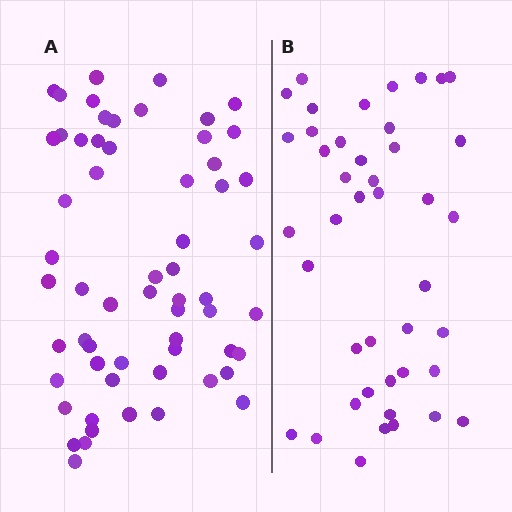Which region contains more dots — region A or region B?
Region A (the left region) has more dots.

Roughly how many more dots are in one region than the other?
Region A has approximately 15 more dots than region B.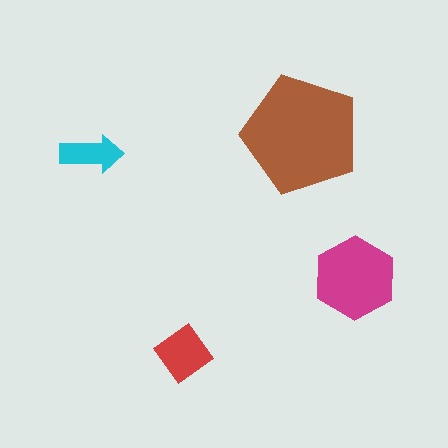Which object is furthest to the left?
The cyan arrow is leftmost.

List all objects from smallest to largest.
The cyan arrow, the red diamond, the magenta hexagon, the brown pentagon.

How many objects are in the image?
There are 4 objects in the image.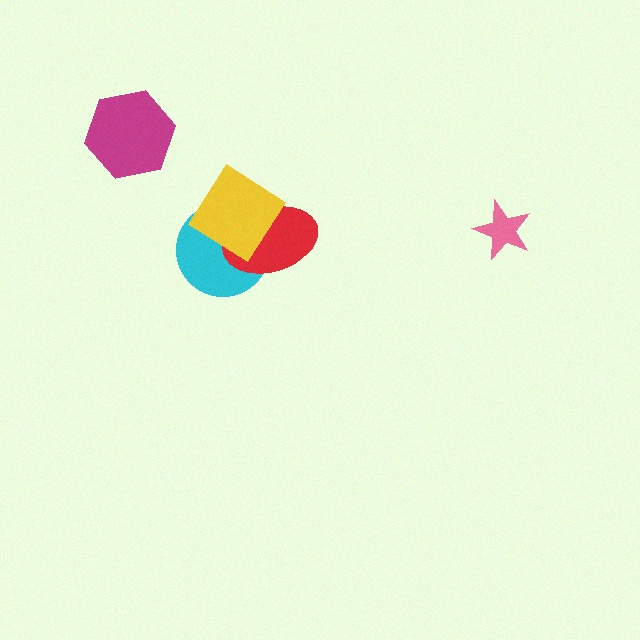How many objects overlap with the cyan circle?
2 objects overlap with the cyan circle.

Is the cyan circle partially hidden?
Yes, it is partially covered by another shape.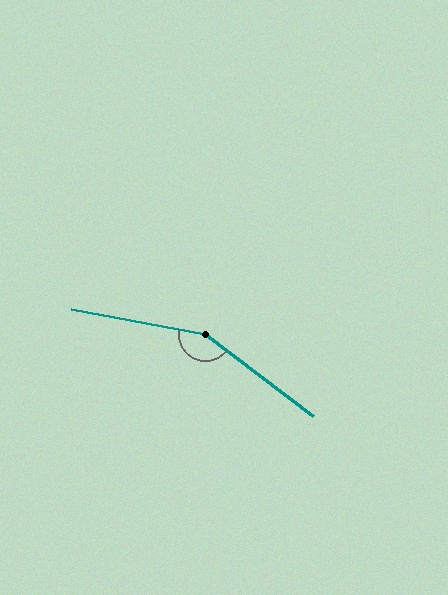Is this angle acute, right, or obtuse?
It is obtuse.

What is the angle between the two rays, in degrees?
Approximately 153 degrees.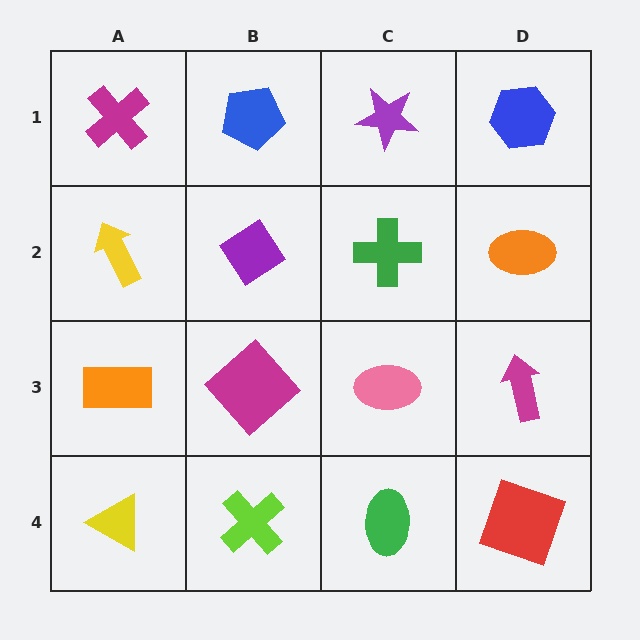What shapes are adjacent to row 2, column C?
A purple star (row 1, column C), a pink ellipse (row 3, column C), a purple diamond (row 2, column B), an orange ellipse (row 2, column D).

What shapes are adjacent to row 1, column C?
A green cross (row 2, column C), a blue pentagon (row 1, column B), a blue hexagon (row 1, column D).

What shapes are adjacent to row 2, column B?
A blue pentagon (row 1, column B), a magenta diamond (row 3, column B), a yellow arrow (row 2, column A), a green cross (row 2, column C).